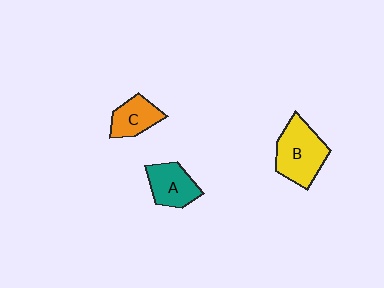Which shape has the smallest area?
Shape C (orange).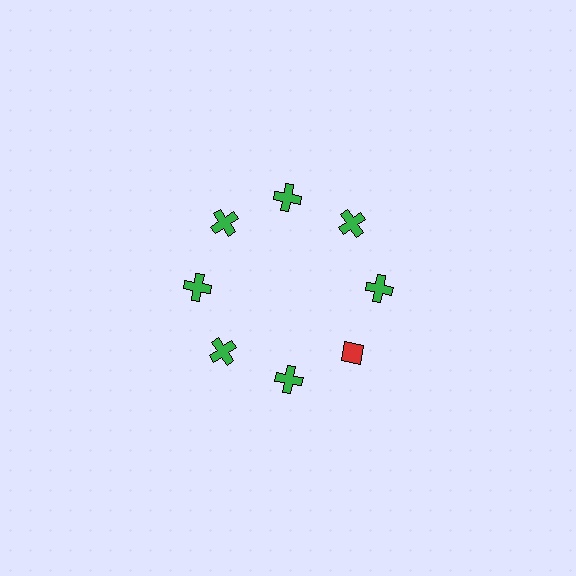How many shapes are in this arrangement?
There are 8 shapes arranged in a ring pattern.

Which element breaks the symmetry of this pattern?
The red diamond at roughly the 4 o'clock position breaks the symmetry. All other shapes are green crosses.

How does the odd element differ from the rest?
It differs in both color (red instead of green) and shape (diamond instead of cross).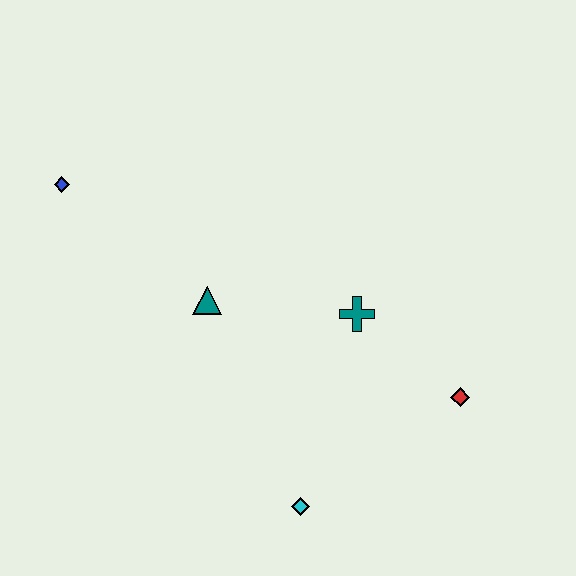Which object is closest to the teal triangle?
The teal cross is closest to the teal triangle.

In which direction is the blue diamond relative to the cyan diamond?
The blue diamond is above the cyan diamond.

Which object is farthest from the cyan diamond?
The blue diamond is farthest from the cyan diamond.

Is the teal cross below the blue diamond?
Yes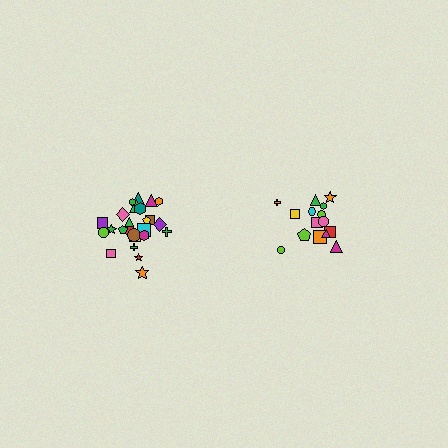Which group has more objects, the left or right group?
The left group.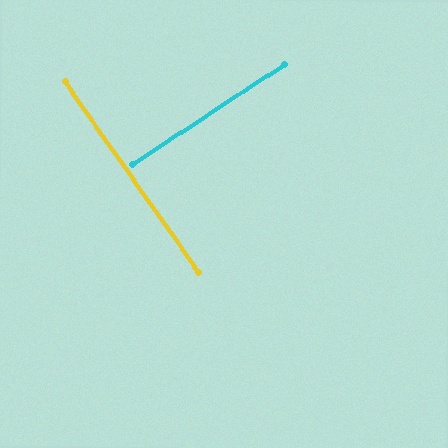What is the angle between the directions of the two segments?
Approximately 88 degrees.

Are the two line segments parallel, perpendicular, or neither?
Perpendicular — they meet at approximately 88°.